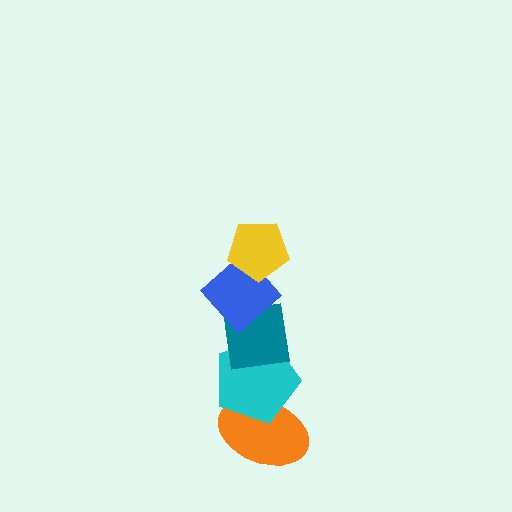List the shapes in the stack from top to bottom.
From top to bottom: the yellow pentagon, the blue diamond, the teal square, the cyan pentagon, the orange ellipse.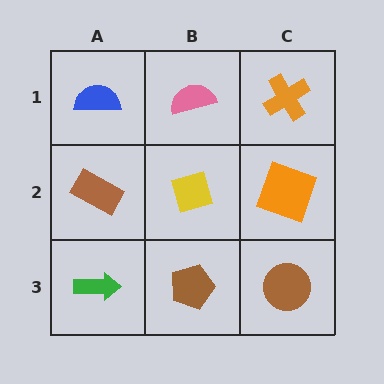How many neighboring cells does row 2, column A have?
3.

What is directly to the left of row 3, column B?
A green arrow.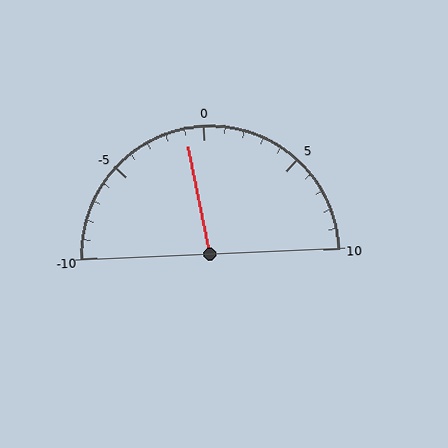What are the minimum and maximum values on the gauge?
The gauge ranges from -10 to 10.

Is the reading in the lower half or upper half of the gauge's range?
The reading is in the lower half of the range (-10 to 10).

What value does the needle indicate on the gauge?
The needle indicates approximately -1.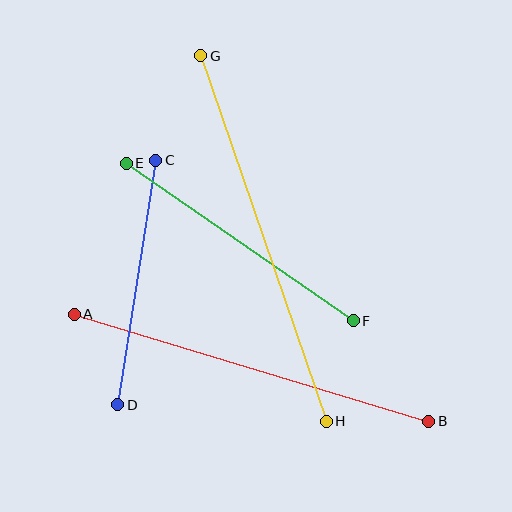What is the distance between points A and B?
The distance is approximately 370 pixels.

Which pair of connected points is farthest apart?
Points G and H are farthest apart.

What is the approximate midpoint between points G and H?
The midpoint is at approximately (263, 239) pixels.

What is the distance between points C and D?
The distance is approximately 248 pixels.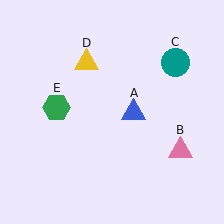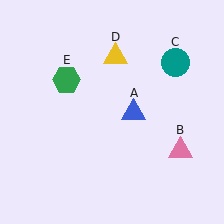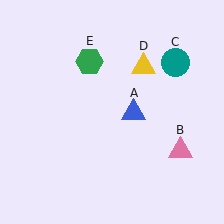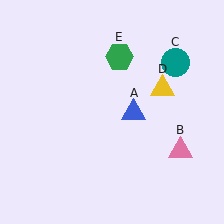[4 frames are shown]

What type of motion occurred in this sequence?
The yellow triangle (object D), green hexagon (object E) rotated clockwise around the center of the scene.